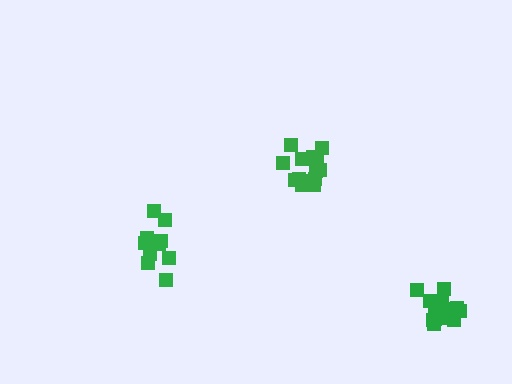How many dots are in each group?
Group 1: 14 dots, Group 2: 11 dots, Group 3: 15 dots (40 total).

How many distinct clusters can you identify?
There are 3 distinct clusters.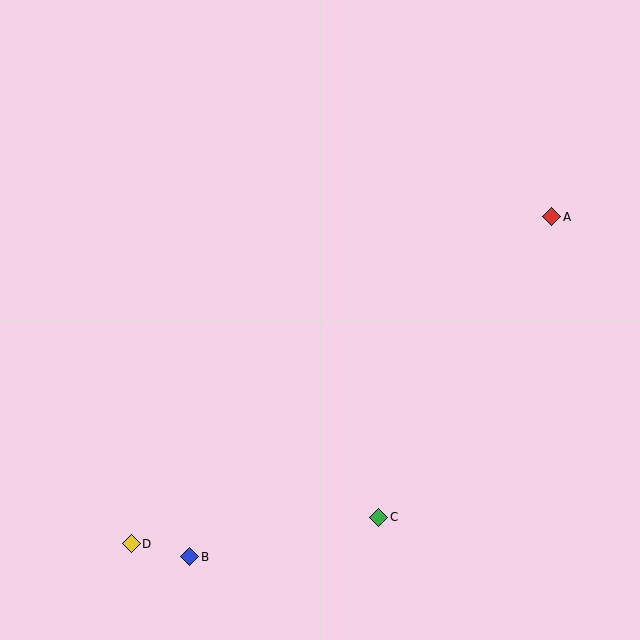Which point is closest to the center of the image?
Point C at (379, 517) is closest to the center.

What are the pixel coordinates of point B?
Point B is at (190, 557).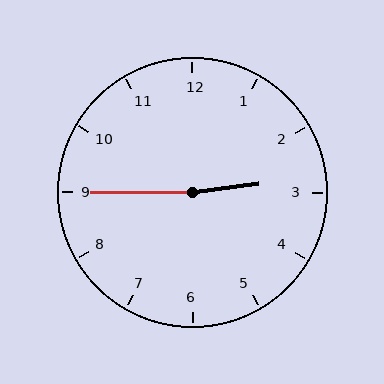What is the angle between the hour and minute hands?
Approximately 172 degrees.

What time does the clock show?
2:45.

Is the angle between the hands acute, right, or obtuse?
It is obtuse.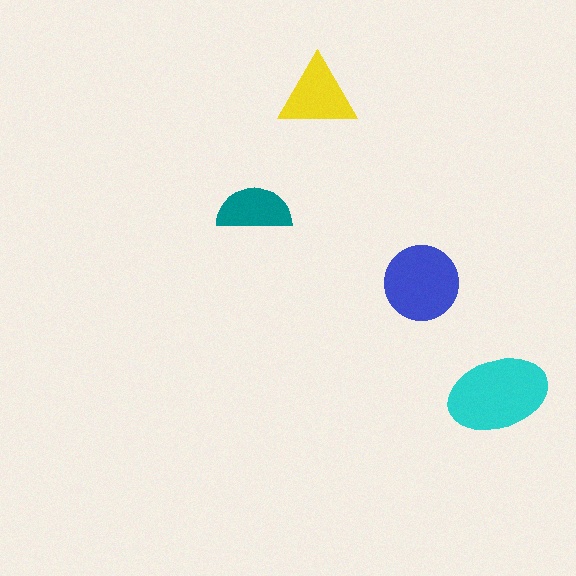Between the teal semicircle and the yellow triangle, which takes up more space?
The yellow triangle.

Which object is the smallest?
The teal semicircle.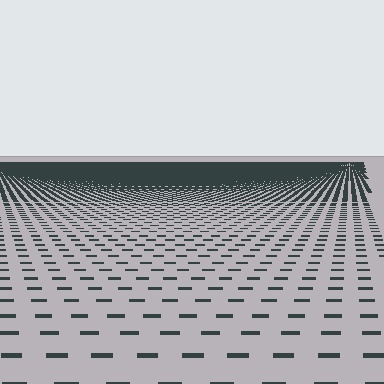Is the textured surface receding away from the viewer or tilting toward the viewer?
The surface is receding away from the viewer. Texture elements get smaller and denser toward the top.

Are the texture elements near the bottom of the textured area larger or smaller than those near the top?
Larger. Near the bottom, elements are closer to the viewer and appear at a bigger on-screen size.